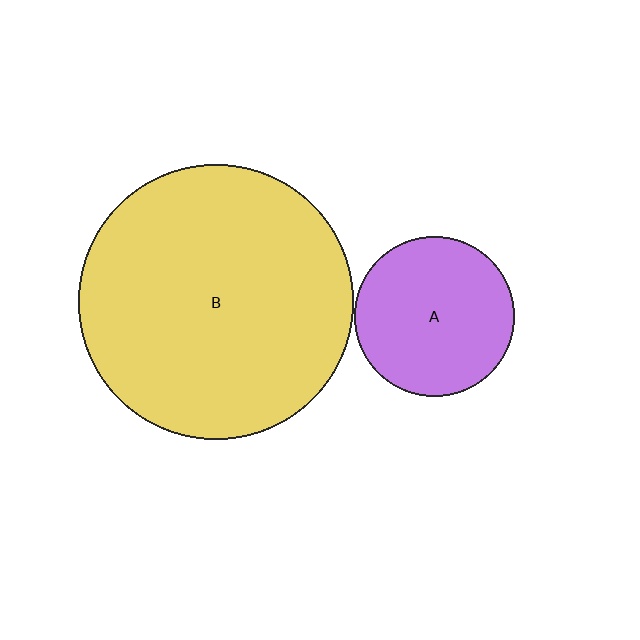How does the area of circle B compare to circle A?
Approximately 3.0 times.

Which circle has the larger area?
Circle B (yellow).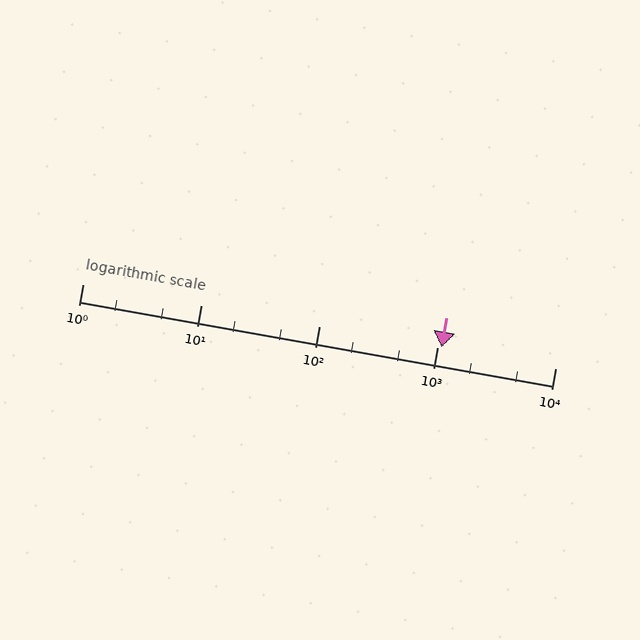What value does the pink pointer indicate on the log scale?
The pointer indicates approximately 1100.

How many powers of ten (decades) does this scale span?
The scale spans 4 decades, from 1 to 10000.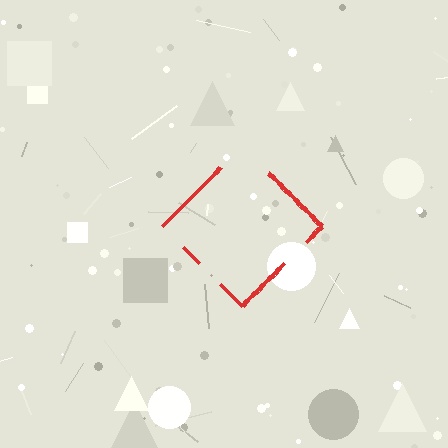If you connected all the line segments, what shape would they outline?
They would outline a diamond.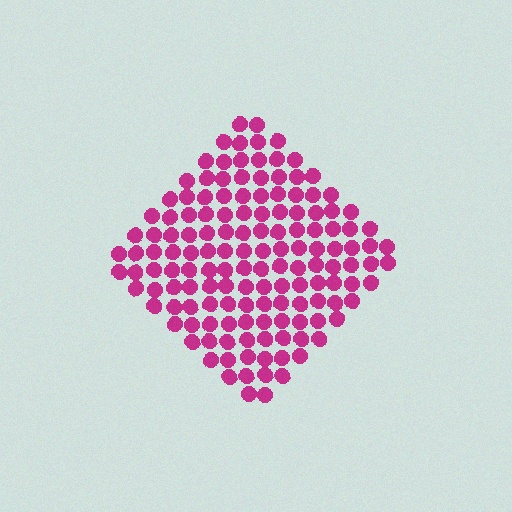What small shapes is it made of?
It is made of small circles.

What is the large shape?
The large shape is a diamond.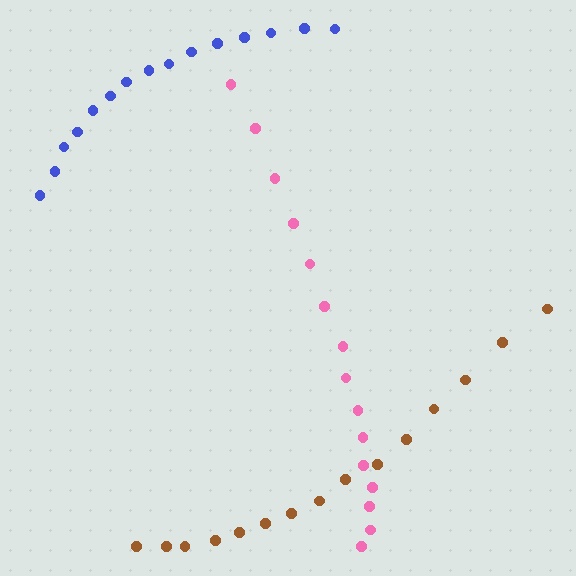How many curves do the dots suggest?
There are 3 distinct paths.